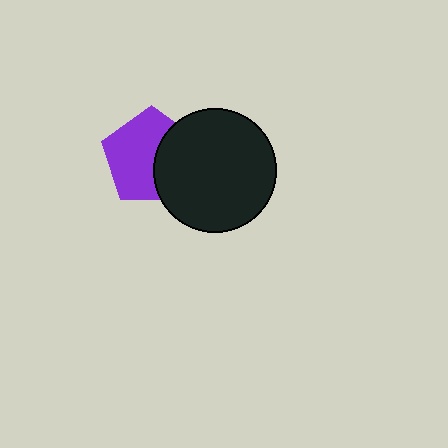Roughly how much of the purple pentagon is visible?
About half of it is visible (roughly 61%).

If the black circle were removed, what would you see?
You would see the complete purple pentagon.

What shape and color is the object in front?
The object in front is a black circle.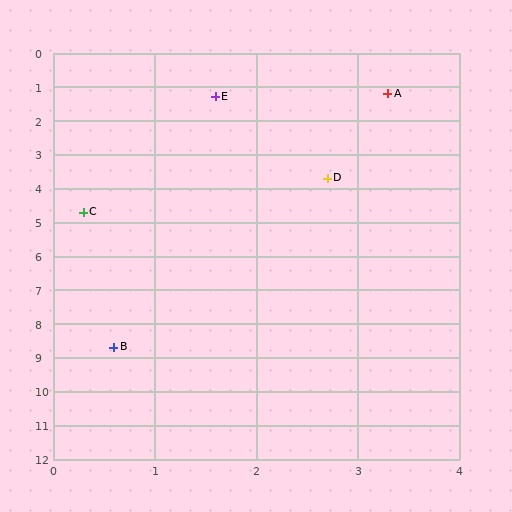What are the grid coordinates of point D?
Point D is at approximately (2.7, 3.7).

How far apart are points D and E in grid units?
Points D and E are about 2.6 grid units apart.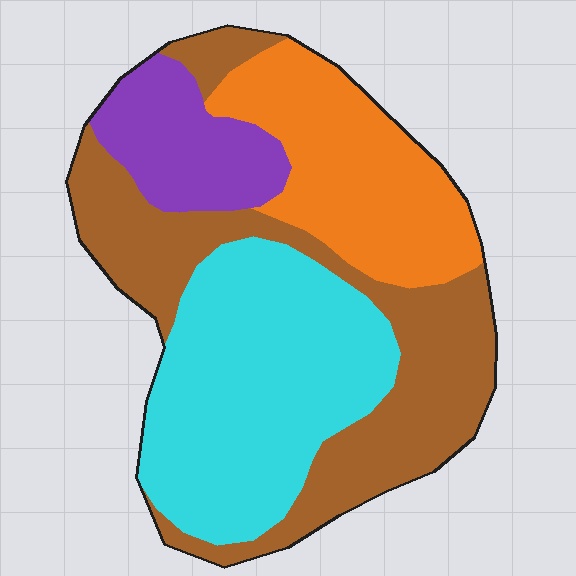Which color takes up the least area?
Purple, at roughly 10%.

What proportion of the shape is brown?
Brown takes up about one third (1/3) of the shape.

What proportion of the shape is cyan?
Cyan covers 33% of the shape.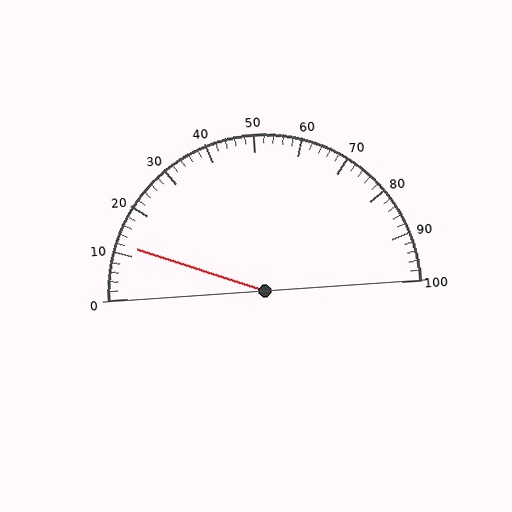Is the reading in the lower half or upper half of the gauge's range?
The reading is in the lower half of the range (0 to 100).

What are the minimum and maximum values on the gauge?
The gauge ranges from 0 to 100.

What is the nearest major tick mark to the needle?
The nearest major tick mark is 10.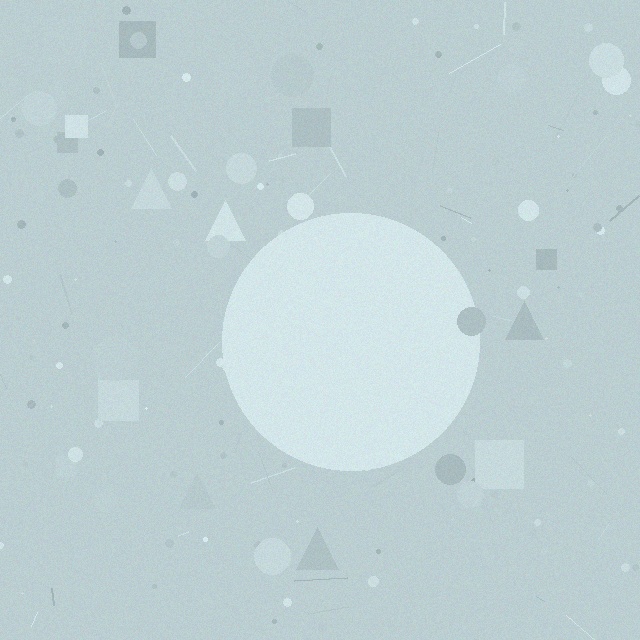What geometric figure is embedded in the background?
A circle is embedded in the background.